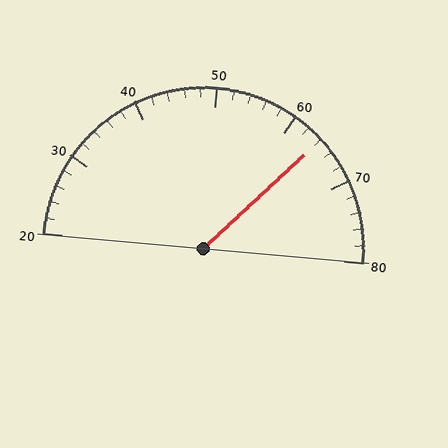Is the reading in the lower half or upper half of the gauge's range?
The reading is in the upper half of the range (20 to 80).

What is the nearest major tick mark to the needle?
The nearest major tick mark is 60.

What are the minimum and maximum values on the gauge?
The gauge ranges from 20 to 80.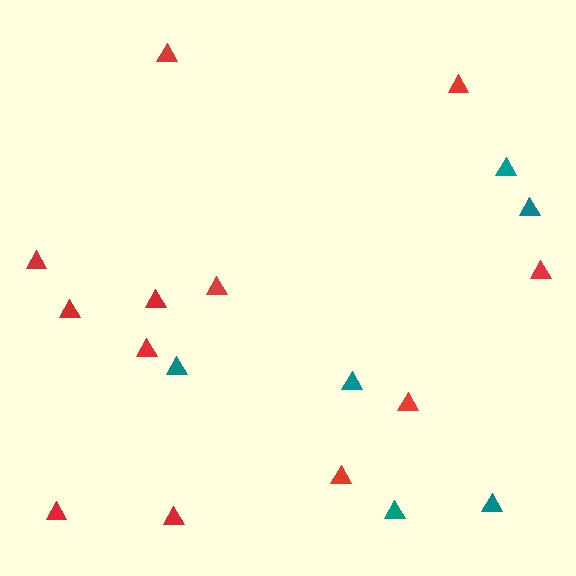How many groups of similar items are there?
There are 2 groups: one group of teal triangles (6) and one group of red triangles (12).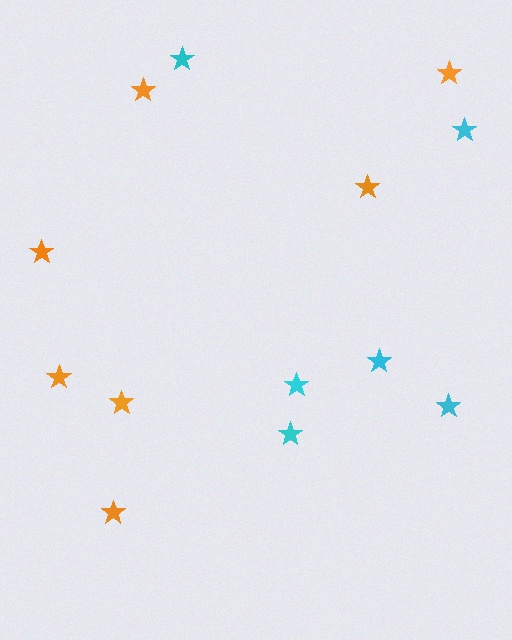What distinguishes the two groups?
There are 2 groups: one group of orange stars (7) and one group of cyan stars (6).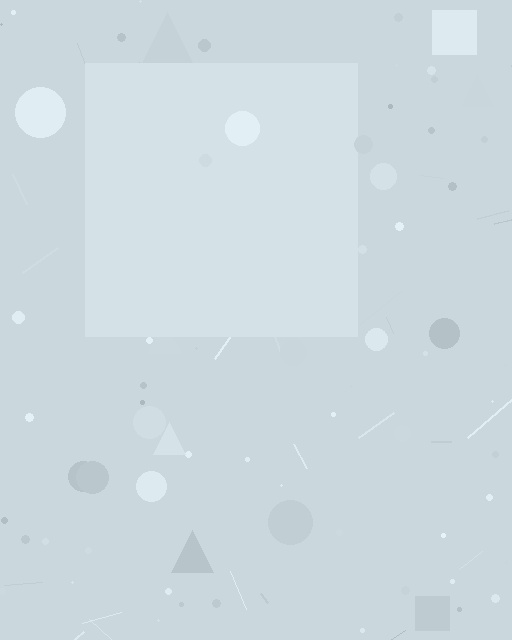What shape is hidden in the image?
A square is hidden in the image.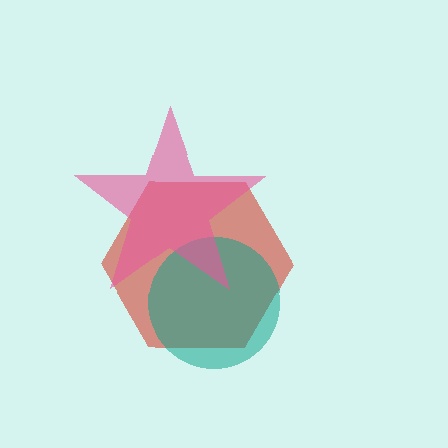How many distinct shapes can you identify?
There are 3 distinct shapes: a red hexagon, a teal circle, a pink star.